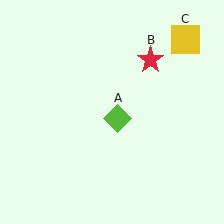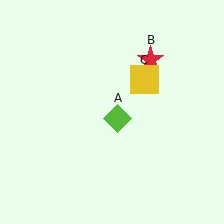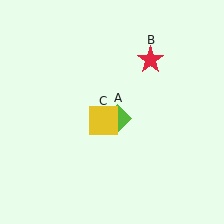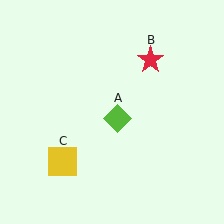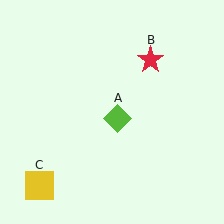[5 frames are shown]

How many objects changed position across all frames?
1 object changed position: yellow square (object C).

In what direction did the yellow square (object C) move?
The yellow square (object C) moved down and to the left.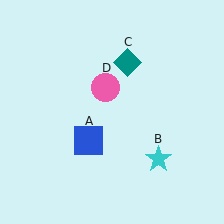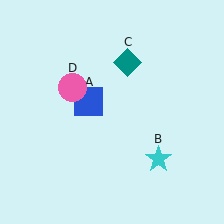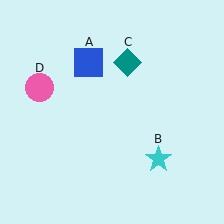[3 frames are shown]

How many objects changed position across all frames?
2 objects changed position: blue square (object A), pink circle (object D).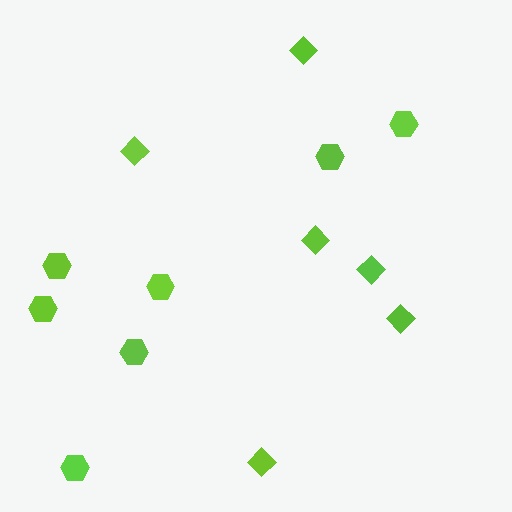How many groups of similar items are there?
There are 2 groups: one group of hexagons (7) and one group of diamonds (6).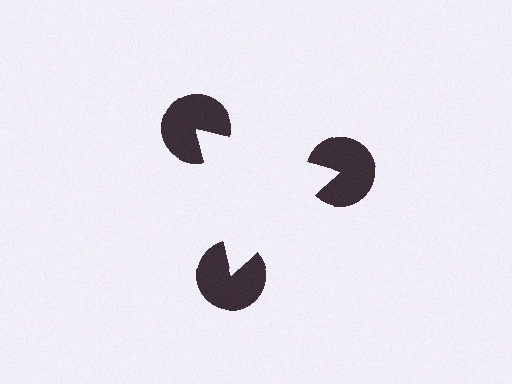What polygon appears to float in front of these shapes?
An illusory triangle — its edges are inferred from the aligned wedge cuts in the pac-man discs, not physically drawn.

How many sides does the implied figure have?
3 sides.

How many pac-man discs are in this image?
There are 3 — one at each vertex of the illusory triangle.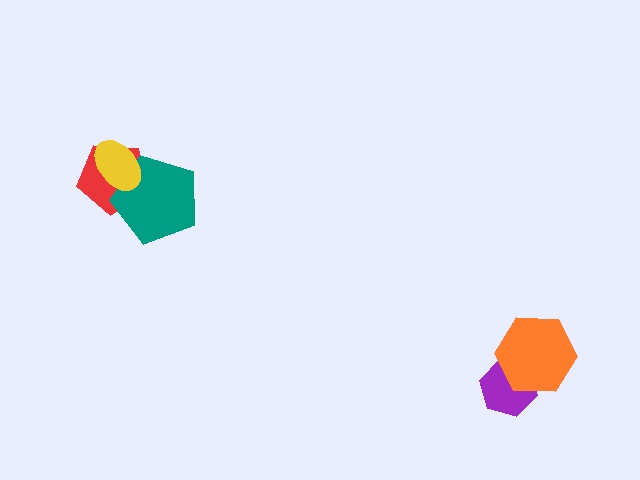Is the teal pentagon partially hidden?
Yes, it is partially covered by another shape.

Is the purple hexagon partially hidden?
Yes, it is partially covered by another shape.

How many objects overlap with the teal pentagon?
2 objects overlap with the teal pentagon.